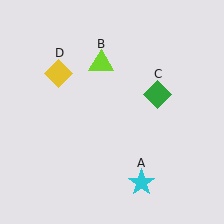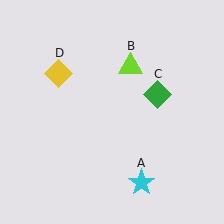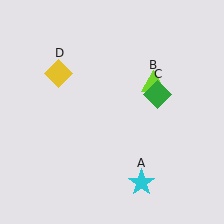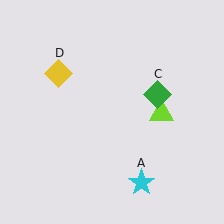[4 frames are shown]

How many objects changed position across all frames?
1 object changed position: lime triangle (object B).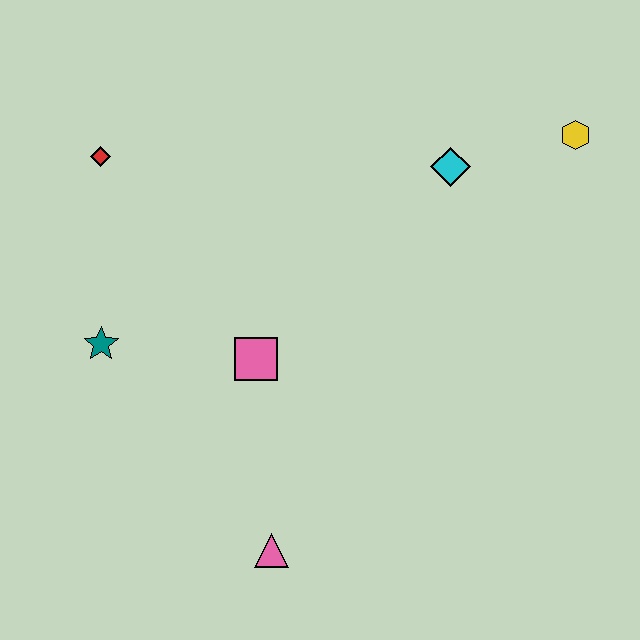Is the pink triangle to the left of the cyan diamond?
Yes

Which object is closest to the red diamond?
The teal star is closest to the red diamond.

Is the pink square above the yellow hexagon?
No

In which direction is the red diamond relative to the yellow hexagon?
The red diamond is to the left of the yellow hexagon.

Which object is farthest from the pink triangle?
The yellow hexagon is farthest from the pink triangle.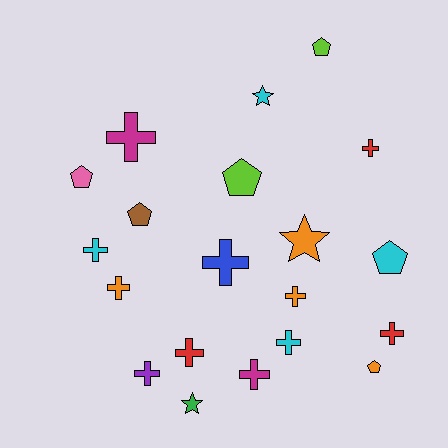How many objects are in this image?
There are 20 objects.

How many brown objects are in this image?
There is 1 brown object.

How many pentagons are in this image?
There are 6 pentagons.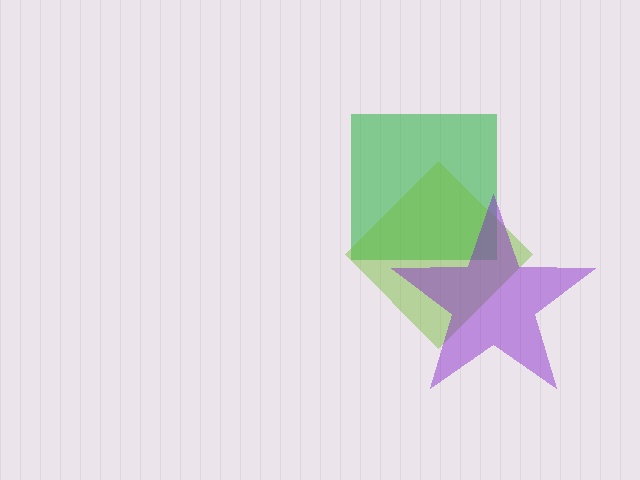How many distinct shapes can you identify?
There are 3 distinct shapes: a green square, a lime diamond, a purple star.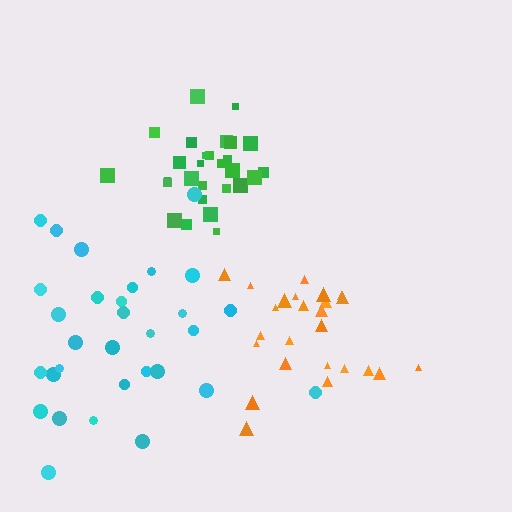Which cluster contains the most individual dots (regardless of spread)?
Cyan (32).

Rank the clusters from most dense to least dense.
green, cyan, orange.